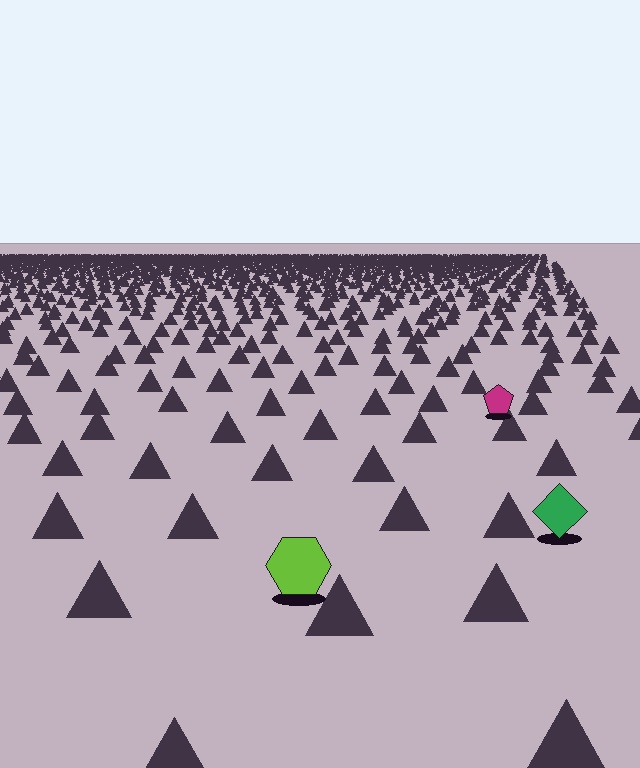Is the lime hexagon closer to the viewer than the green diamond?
Yes. The lime hexagon is closer — you can tell from the texture gradient: the ground texture is coarser near it.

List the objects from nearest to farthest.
From nearest to farthest: the lime hexagon, the green diamond, the magenta pentagon.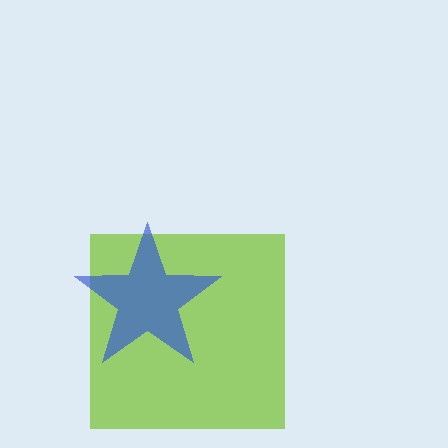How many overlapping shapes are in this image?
There are 2 overlapping shapes in the image.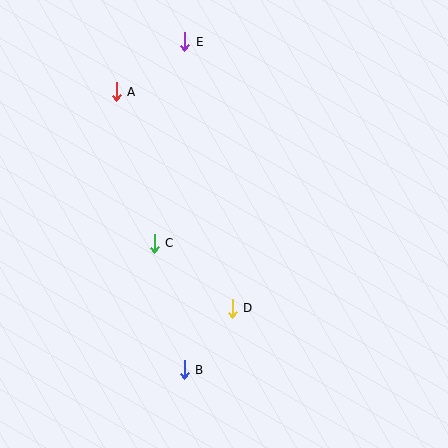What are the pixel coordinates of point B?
Point B is at (184, 370).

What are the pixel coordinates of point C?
Point C is at (154, 243).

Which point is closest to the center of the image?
Point C at (154, 243) is closest to the center.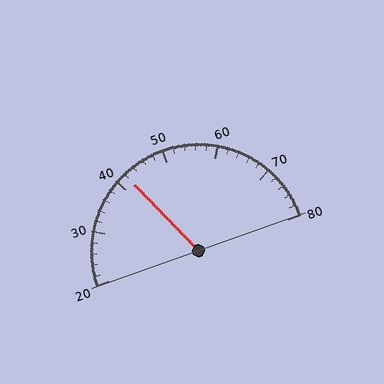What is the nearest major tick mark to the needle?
The nearest major tick mark is 40.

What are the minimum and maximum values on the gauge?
The gauge ranges from 20 to 80.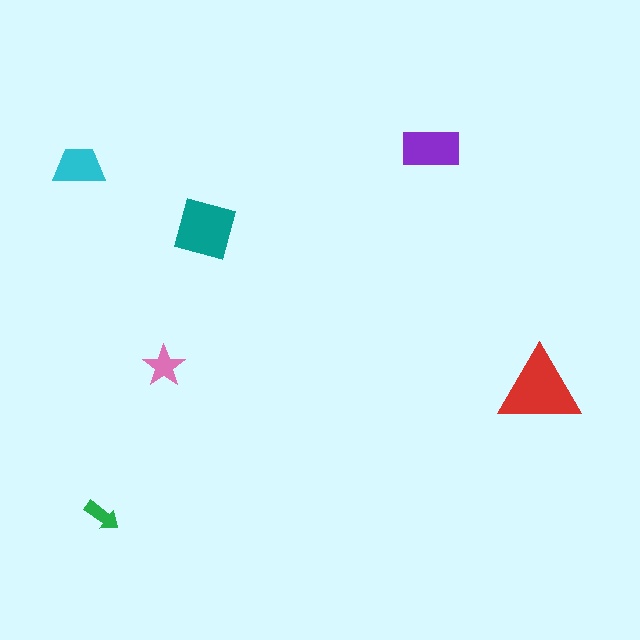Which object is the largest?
The red triangle.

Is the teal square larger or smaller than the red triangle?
Smaller.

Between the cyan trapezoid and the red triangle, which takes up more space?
The red triangle.